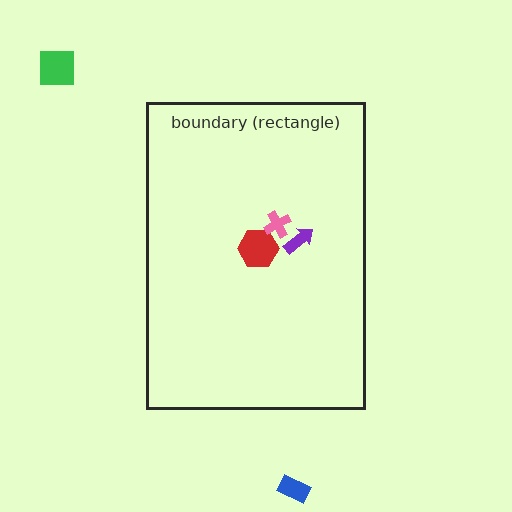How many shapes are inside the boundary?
3 inside, 2 outside.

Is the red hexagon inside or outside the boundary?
Inside.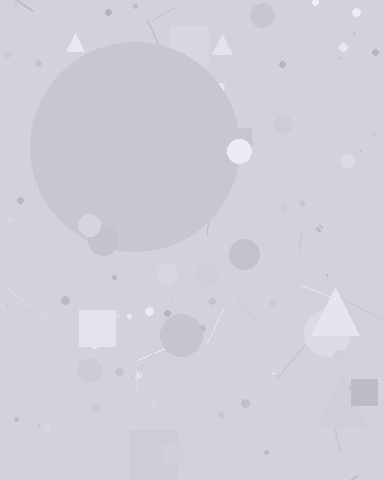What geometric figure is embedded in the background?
A circle is embedded in the background.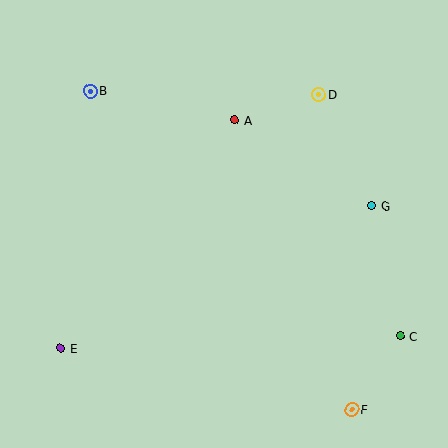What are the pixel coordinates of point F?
Point F is at (352, 409).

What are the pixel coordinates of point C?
Point C is at (400, 336).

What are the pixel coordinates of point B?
Point B is at (90, 91).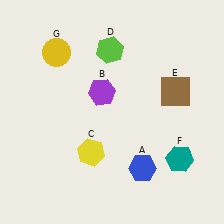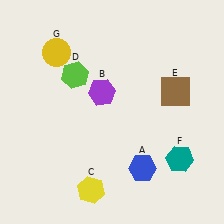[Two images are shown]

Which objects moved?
The objects that moved are: the yellow hexagon (C), the lime hexagon (D).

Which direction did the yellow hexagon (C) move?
The yellow hexagon (C) moved down.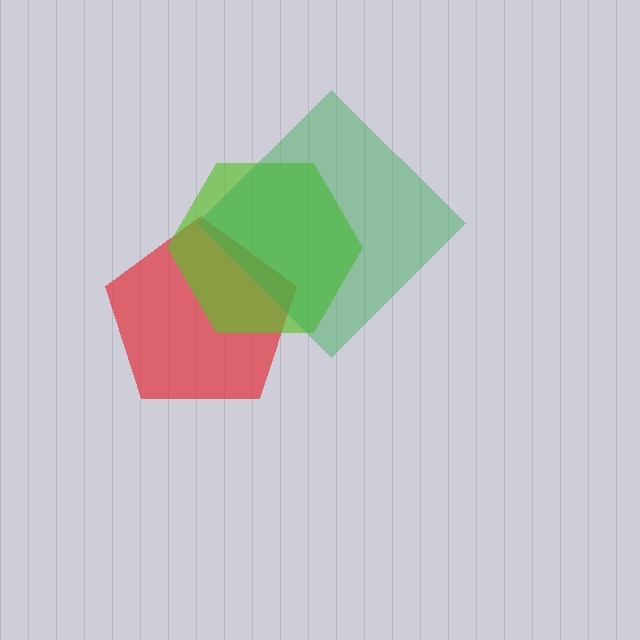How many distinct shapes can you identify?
There are 3 distinct shapes: a red pentagon, a lime hexagon, a green diamond.